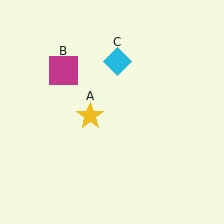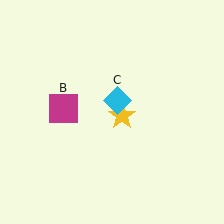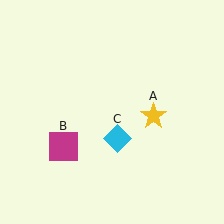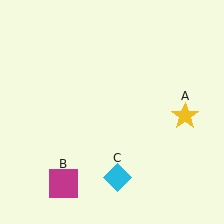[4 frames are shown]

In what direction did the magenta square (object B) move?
The magenta square (object B) moved down.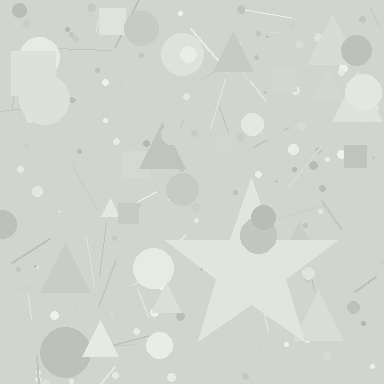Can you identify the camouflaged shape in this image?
The camouflaged shape is a star.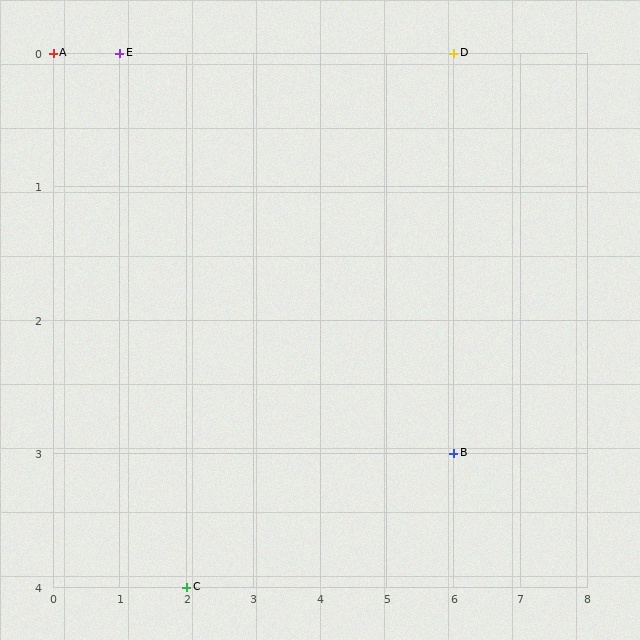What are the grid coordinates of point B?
Point B is at grid coordinates (6, 3).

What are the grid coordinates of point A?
Point A is at grid coordinates (0, 0).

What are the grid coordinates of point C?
Point C is at grid coordinates (2, 4).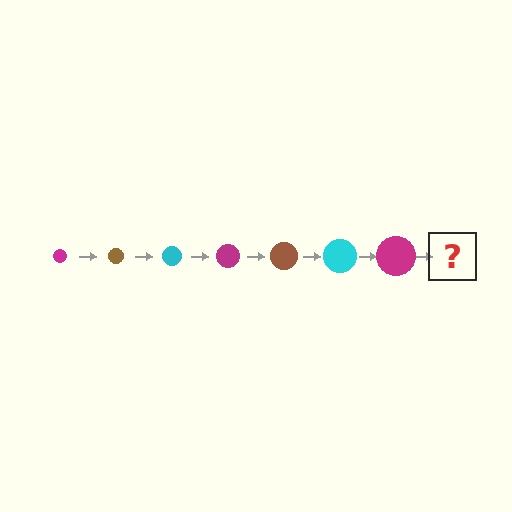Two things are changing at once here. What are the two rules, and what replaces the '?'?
The two rules are that the circle grows larger each step and the color cycles through magenta, brown, and cyan. The '?' should be a brown circle, larger than the previous one.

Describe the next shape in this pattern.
It should be a brown circle, larger than the previous one.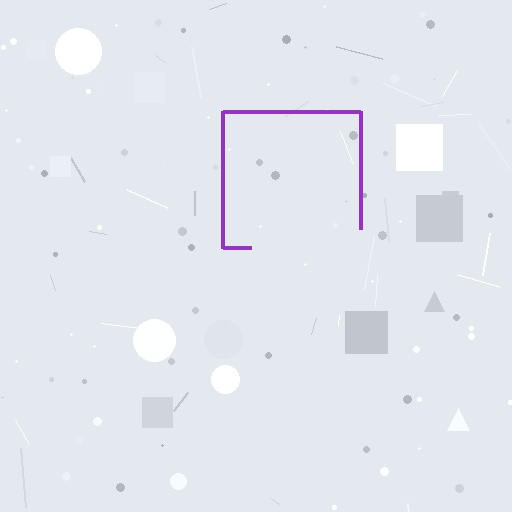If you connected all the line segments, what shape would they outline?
They would outline a square.